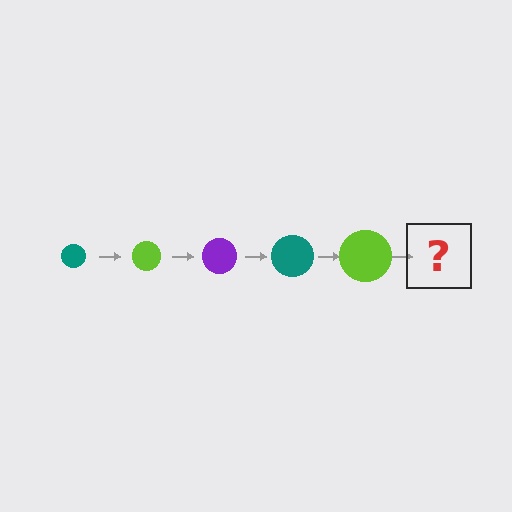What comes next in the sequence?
The next element should be a purple circle, larger than the previous one.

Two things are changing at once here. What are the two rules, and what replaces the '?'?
The two rules are that the circle grows larger each step and the color cycles through teal, lime, and purple. The '?' should be a purple circle, larger than the previous one.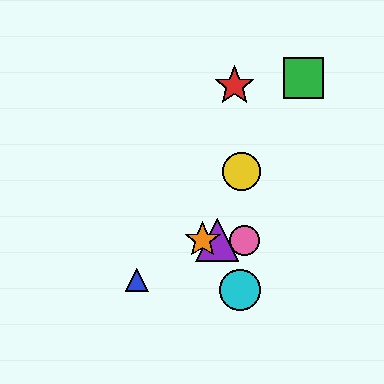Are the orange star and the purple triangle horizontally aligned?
Yes, both are at y≈240.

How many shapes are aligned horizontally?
3 shapes (the purple triangle, the orange star, the pink circle) are aligned horizontally.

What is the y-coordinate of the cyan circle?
The cyan circle is at y≈290.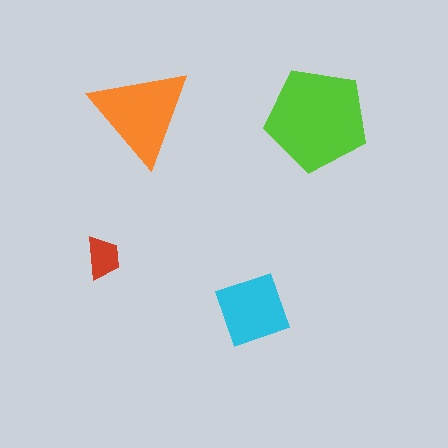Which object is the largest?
The lime pentagon.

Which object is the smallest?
The red trapezoid.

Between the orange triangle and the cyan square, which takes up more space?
The orange triangle.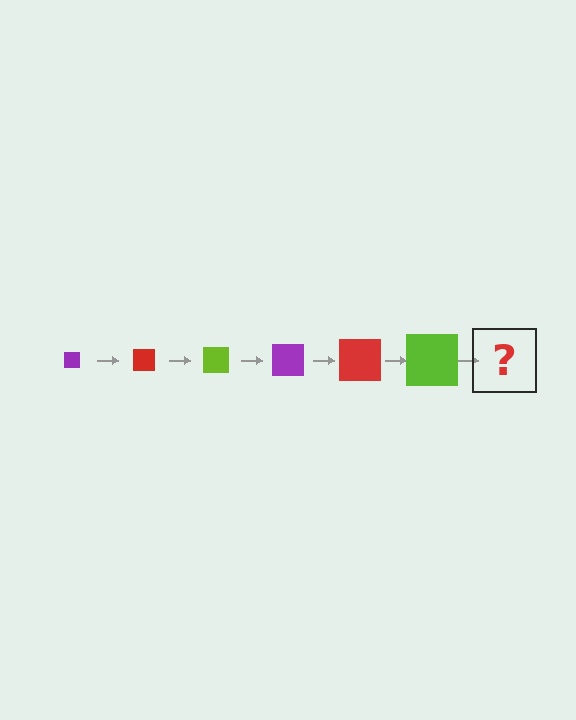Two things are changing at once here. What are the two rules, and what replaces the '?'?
The two rules are that the square grows larger each step and the color cycles through purple, red, and lime. The '?' should be a purple square, larger than the previous one.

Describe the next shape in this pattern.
It should be a purple square, larger than the previous one.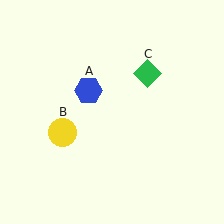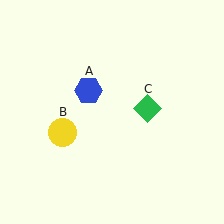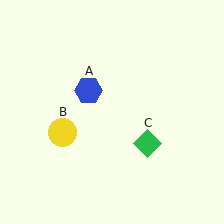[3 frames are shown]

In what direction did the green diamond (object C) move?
The green diamond (object C) moved down.